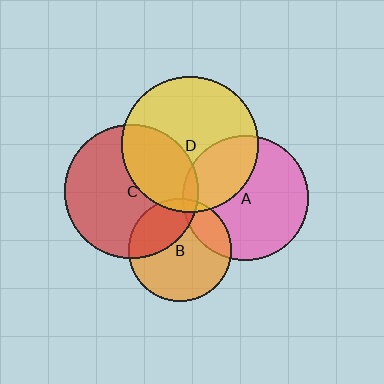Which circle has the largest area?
Circle D (yellow).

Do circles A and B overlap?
Yes.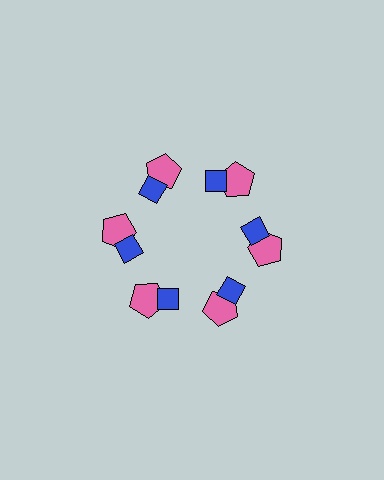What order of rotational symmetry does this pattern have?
This pattern has 6-fold rotational symmetry.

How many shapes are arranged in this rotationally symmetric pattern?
There are 12 shapes, arranged in 6 groups of 2.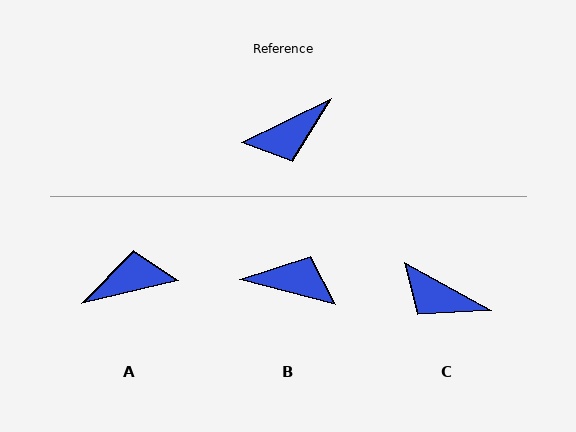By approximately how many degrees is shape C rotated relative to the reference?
Approximately 56 degrees clockwise.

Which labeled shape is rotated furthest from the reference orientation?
A, about 167 degrees away.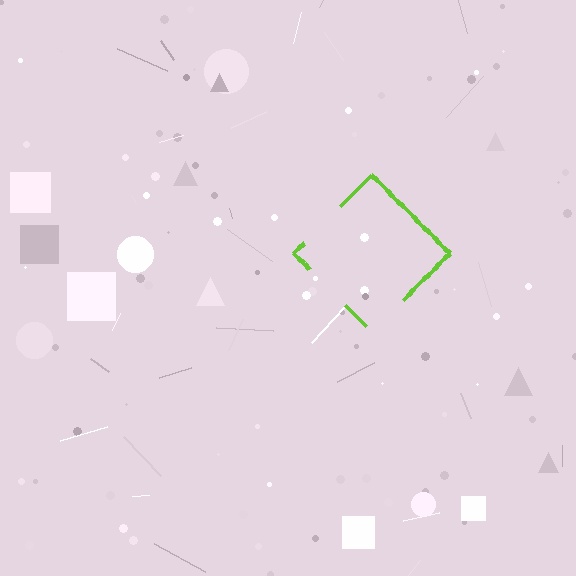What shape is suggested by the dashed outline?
The dashed outline suggests a diamond.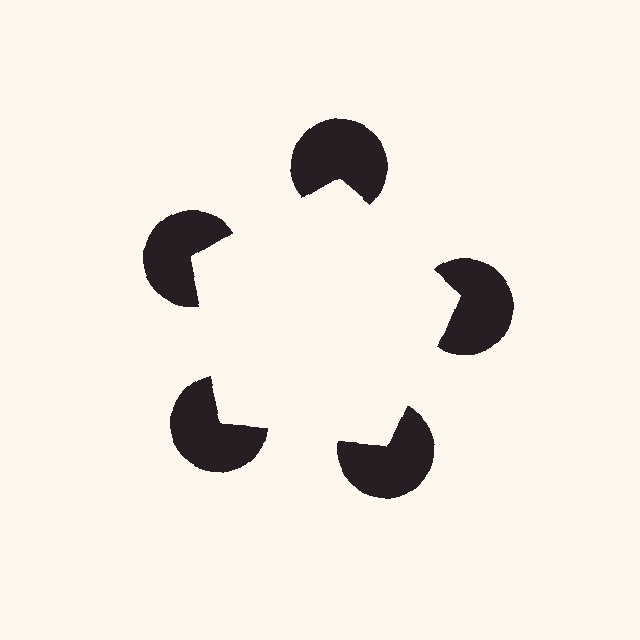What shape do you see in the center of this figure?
An illusory pentagon — its edges are inferred from the aligned wedge cuts in the pac-man discs, not physically drawn.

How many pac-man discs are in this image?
There are 5 — one at each vertex of the illusory pentagon.